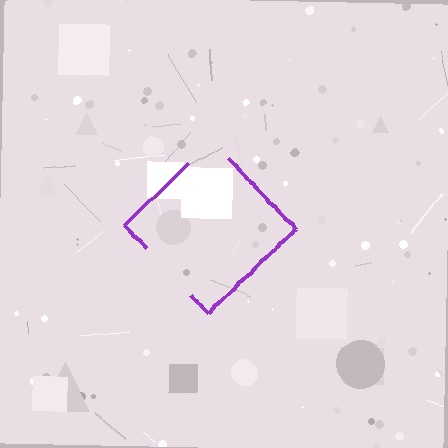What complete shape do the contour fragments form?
The contour fragments form a diamond.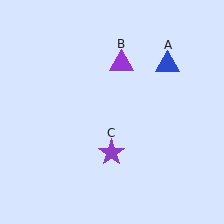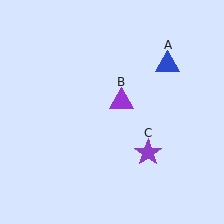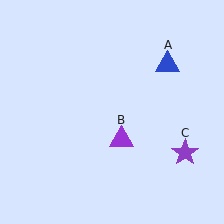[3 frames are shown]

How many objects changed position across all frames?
2 objects changed position: purple triangle (object B), purple star (object C).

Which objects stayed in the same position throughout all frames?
Blue triangle (object A) remained stationary.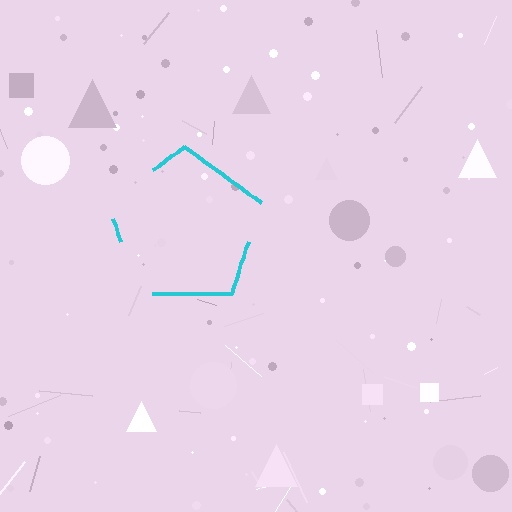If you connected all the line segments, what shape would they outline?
They would outline a pentagon.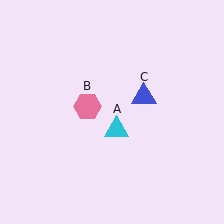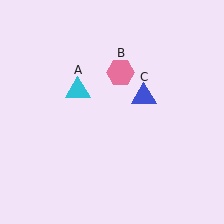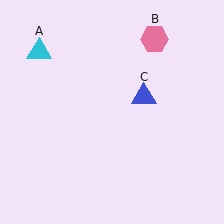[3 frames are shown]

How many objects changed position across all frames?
2 objects changed position: cyan triangle (object A), pink hexagon (object B).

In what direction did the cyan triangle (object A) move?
The cyan triangle (object A) moved up and to the left.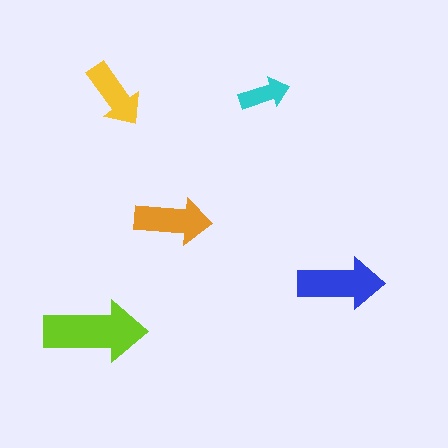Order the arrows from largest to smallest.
the lime one, the blue one, the orange one, the yellow one, the cyan one.